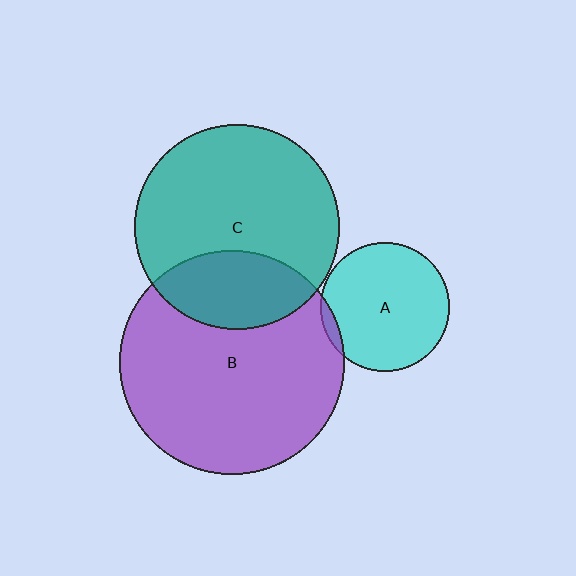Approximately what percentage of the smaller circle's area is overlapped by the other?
Approximately 5%.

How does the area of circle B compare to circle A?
Approximately 3.0 times.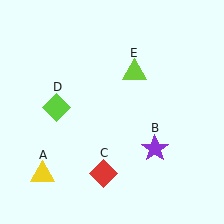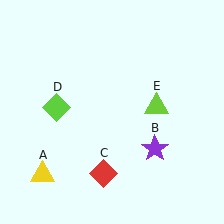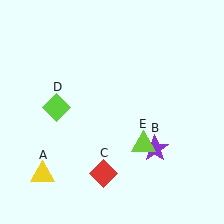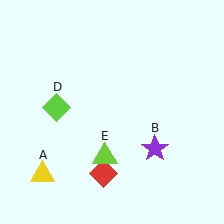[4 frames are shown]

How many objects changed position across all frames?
1 object changed position: lime triangle (object E).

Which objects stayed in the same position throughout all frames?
Yellow triangle (object A) and purple star (object B) and red diamond (object C) and lime diamond (object D) remained stationary.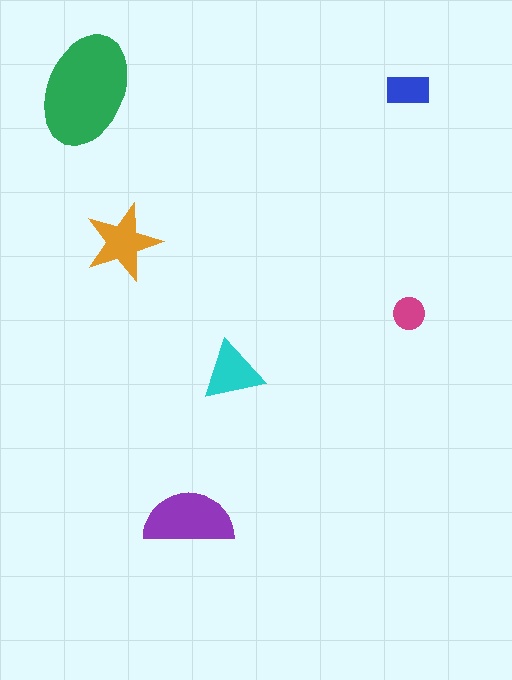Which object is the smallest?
The magenta circle.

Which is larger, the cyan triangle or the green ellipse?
The green ellipse.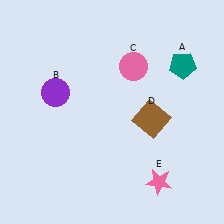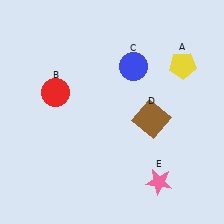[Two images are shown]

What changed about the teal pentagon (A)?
In Image 1, A is teal. In Image 2, it changed to yellow.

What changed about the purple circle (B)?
In Image 1, B is purple. In Image 2, it changed to red.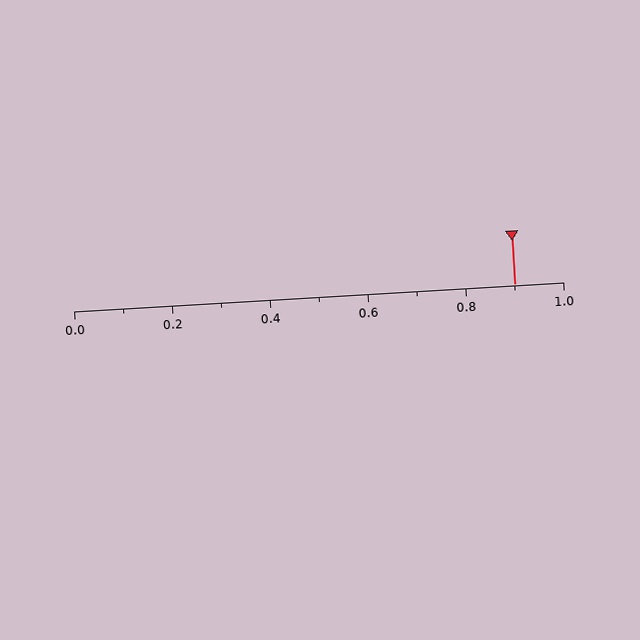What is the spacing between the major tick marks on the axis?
The major ticks are spaced 0.2 apart.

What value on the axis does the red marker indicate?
The marker indicates approximately 0.9.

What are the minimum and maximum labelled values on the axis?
The axis runs from 0.0 to 1.0.